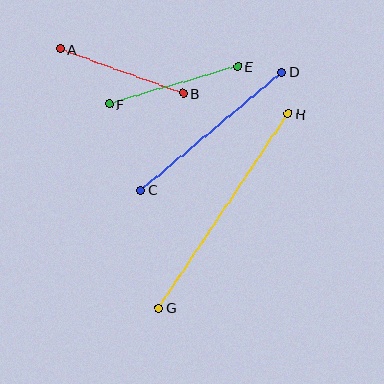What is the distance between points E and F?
The distance is approximately 134 pixels.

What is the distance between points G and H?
The distance is approximately 234 pixels.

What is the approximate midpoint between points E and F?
The midpoint is at approximately (173, 85) pixels.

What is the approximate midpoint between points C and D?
The midpoint is at approximately (211, 131) pixels.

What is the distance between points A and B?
The distance is approximately 131 pixels.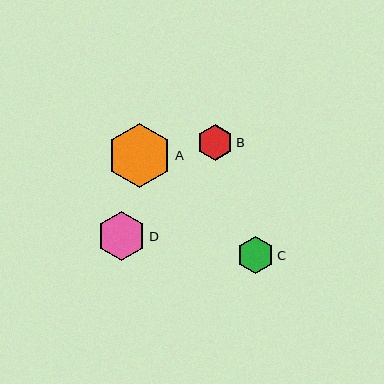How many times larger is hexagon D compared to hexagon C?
Hexagon D is approximately 1.3 times the size of hexagon C.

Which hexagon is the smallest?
Hexagon B is the smallest with a size of approximately 36 pixels.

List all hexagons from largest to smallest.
From largest to smallest: A, D, C, B.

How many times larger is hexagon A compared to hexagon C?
Hexagon A is approximately 1.7 times the size of hexagon C.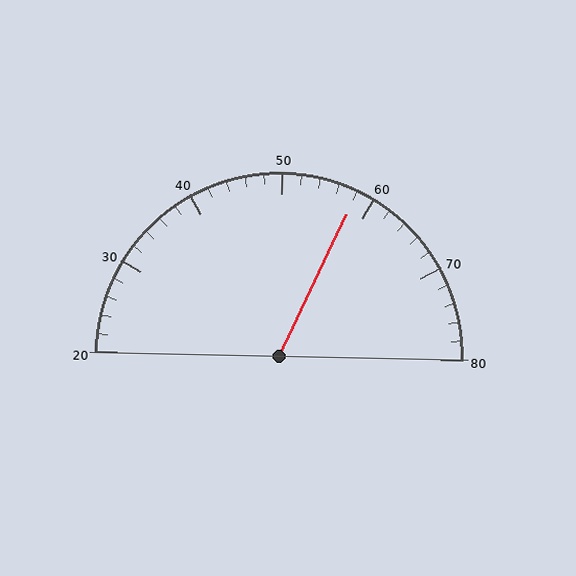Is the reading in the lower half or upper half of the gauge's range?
The reading is in the upper half of the range (20 to 80).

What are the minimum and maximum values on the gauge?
The gauge ranges from 20 to 80.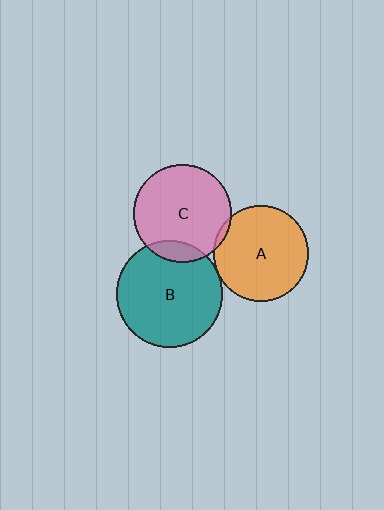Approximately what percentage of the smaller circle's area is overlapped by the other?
Approximately 10%.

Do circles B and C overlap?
Yes.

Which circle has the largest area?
Circle B (teal).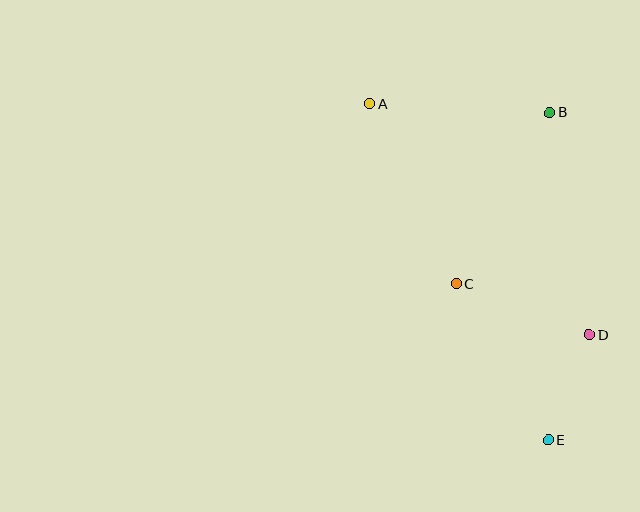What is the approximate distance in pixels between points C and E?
The distance between C and E is approximately 182 pixels.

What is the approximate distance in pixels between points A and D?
The distance between A and D is approximately 320 pixels.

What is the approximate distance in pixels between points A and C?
The distance between A and C is approximately 200 pixels.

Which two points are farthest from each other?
Points A and E are farthest from each other.